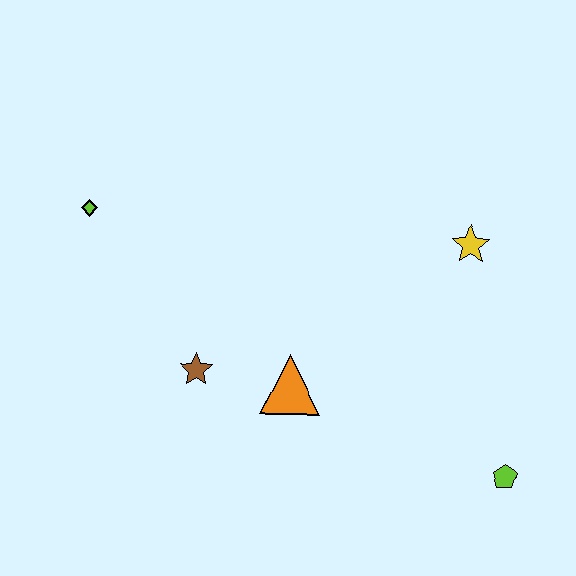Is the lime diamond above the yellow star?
Yes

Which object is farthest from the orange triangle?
The lime diamond is farthest from the orange triangle.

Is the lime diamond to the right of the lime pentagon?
No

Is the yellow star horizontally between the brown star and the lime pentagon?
Yes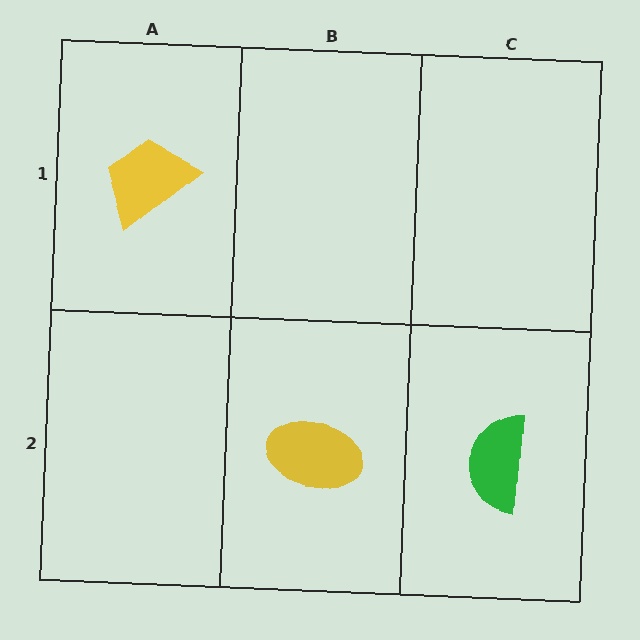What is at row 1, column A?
A yellow trapezoid.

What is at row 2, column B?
A yellow ellipse.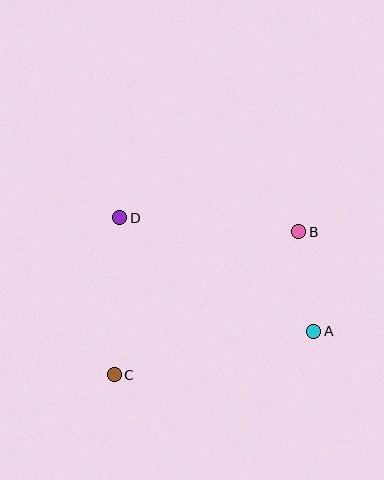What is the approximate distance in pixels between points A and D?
The distance between A and D is approximately 225 pixels.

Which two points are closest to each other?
Points A and B are closest to each other.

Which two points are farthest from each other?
Points B and C are farthest from each other.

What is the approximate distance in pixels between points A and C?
The distance between A and C is approximately 204 pixels.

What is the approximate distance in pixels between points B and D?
The distance between B and D is approximately 180 pixels.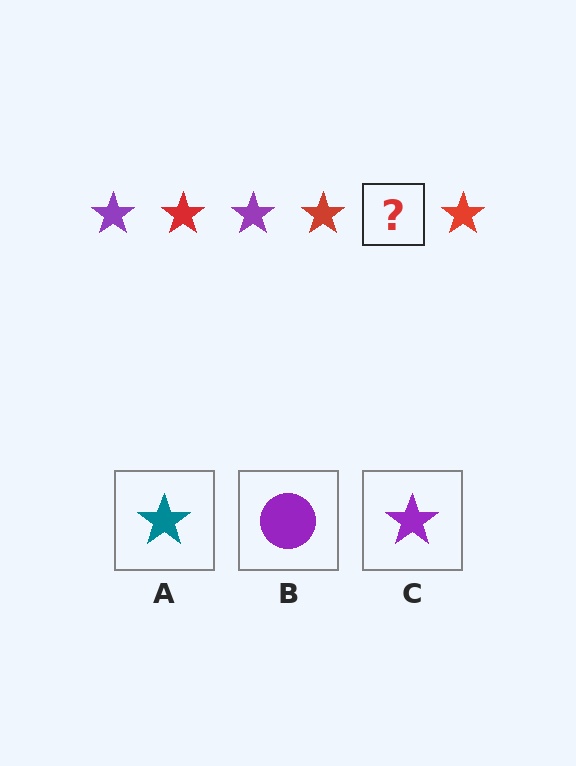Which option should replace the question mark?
Option C.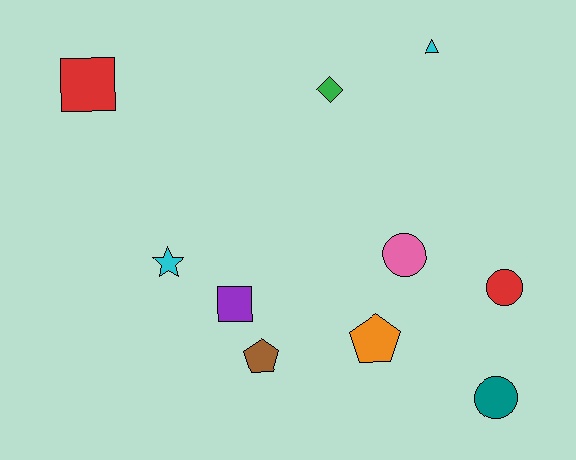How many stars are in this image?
There is 1 star.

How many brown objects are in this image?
There is 1 brown object.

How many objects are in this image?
There are 10 objects.